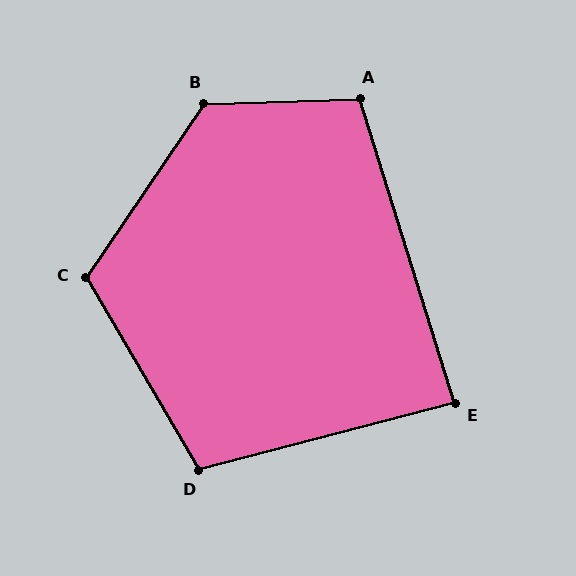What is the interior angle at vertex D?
Approximately 106 degrees (obtuse).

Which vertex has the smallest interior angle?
E, at approximately 87 degrees.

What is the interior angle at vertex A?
Approximately 105 degrees (obtuse).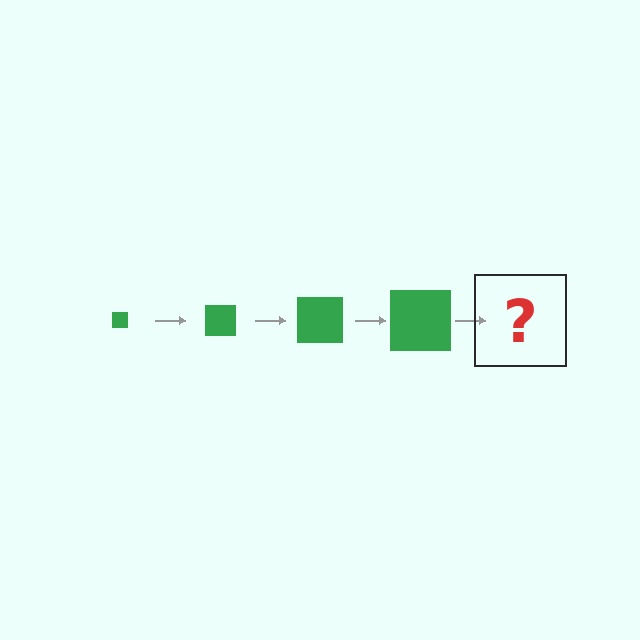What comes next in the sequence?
The next element should be a green square, larger than the previous one.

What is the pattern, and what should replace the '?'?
The pattern is that the square gets progressively larger each step. The '?' should be a green square, larger than the previous one.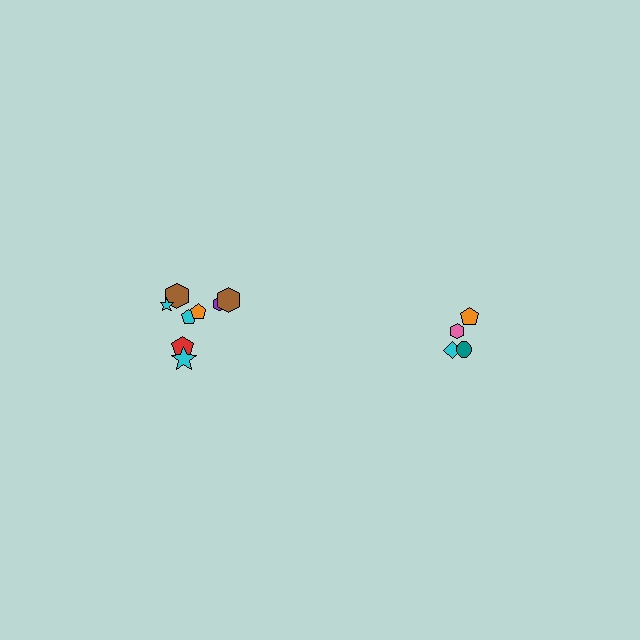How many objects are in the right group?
There are 4 objects.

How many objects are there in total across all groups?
There are 12 objects.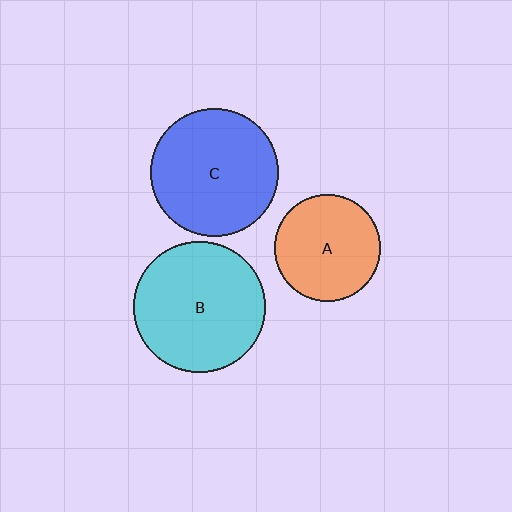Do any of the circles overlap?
No, none of the circles overlap.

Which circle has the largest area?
Circle B (cyan).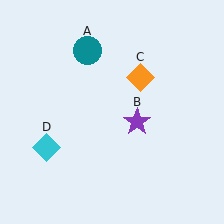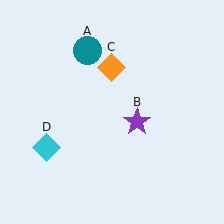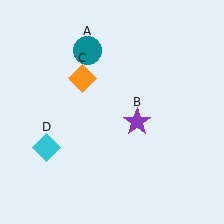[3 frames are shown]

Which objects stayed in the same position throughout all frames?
Teal circle (object A) and purple star (object B) and cyan diamond (object D) remained stationary.